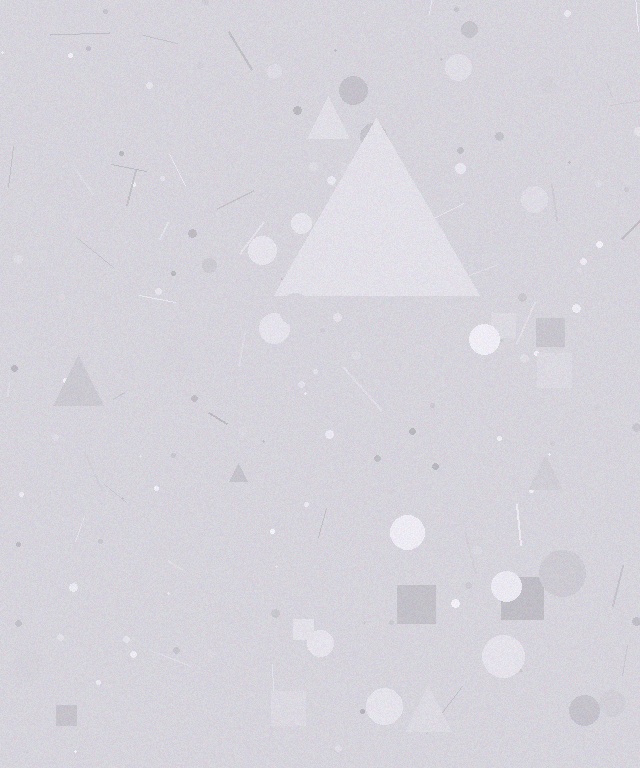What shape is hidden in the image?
A triangle is hidden in the image.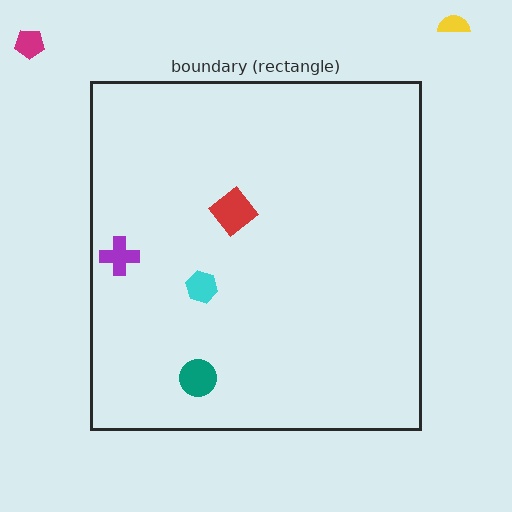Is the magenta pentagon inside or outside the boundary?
Outside.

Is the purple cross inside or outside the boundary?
Inside.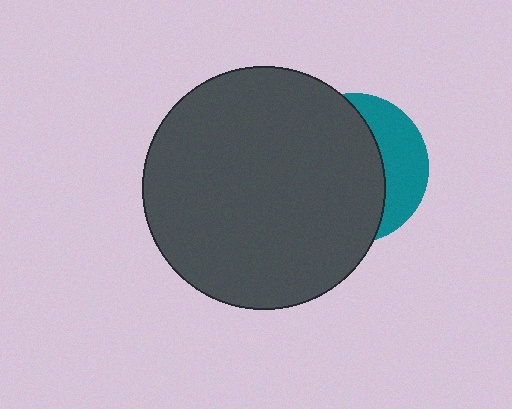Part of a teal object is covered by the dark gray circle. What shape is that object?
It is a circle.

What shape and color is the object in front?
The object in front is a dark gray circle.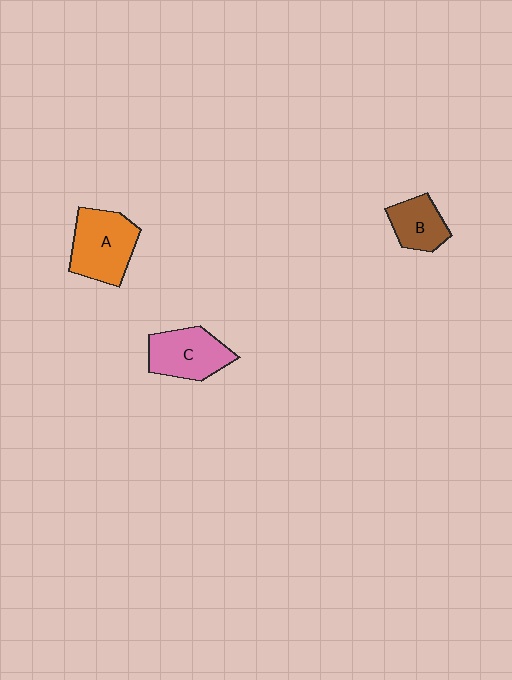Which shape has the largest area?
Shape A (orange).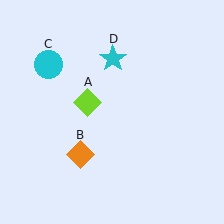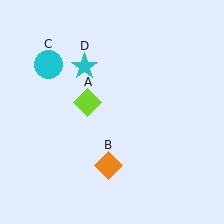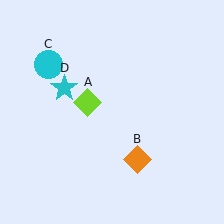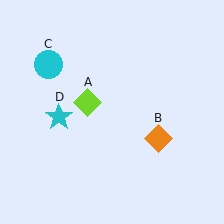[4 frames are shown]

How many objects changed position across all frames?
2 objects changed position: orange diamond (object B), cyan star (object D).